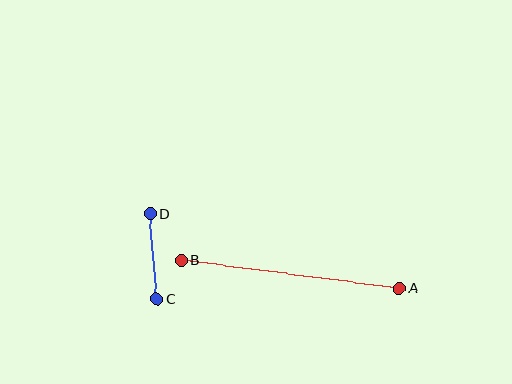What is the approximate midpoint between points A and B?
The midpoint is at approximately (290, 274) pixels.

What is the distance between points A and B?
The distance is approximately 220 pixels.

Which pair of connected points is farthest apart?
Points A and B are farthest apart.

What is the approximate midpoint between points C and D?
The midpoint is at approximately (153, 256) pixels.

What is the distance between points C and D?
The distance is approximately 86 pixels.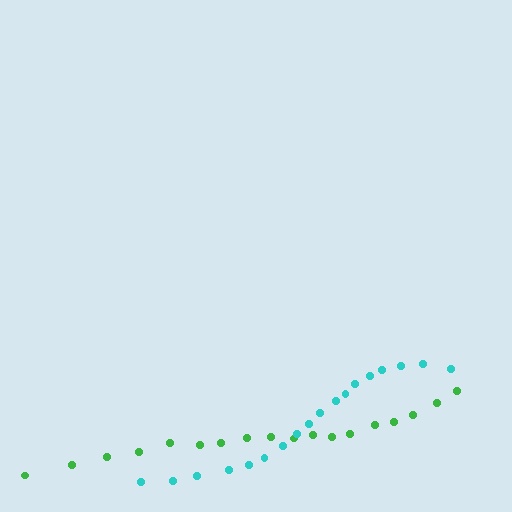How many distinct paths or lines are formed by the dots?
There are 2 distinct paths.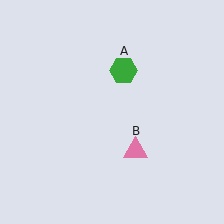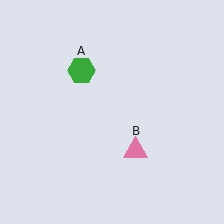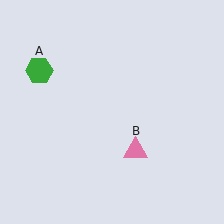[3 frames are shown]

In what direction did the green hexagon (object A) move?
The green hexagon (object A) moved left.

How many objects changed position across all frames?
1 object changed position: green hexagon (object A).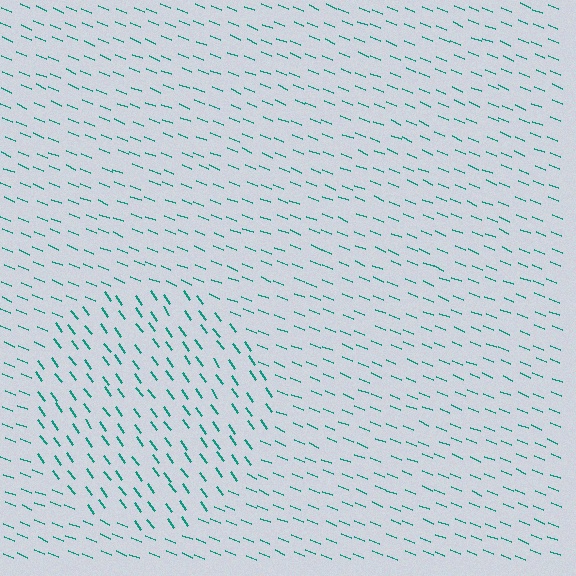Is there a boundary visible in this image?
Yes, there is a texture boundary formed by a change in line orientation.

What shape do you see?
I see a circle.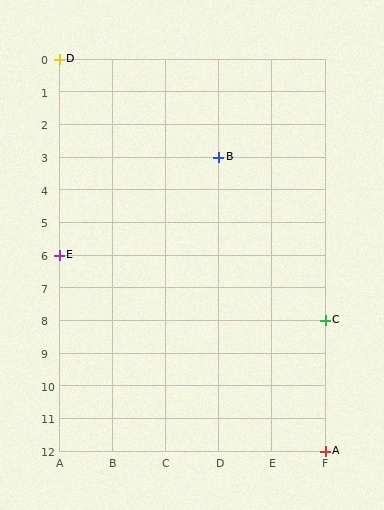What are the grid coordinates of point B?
Point B is at grid coordinates (D, 3).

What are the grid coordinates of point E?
Point E is at grid coordinates (A, 6).